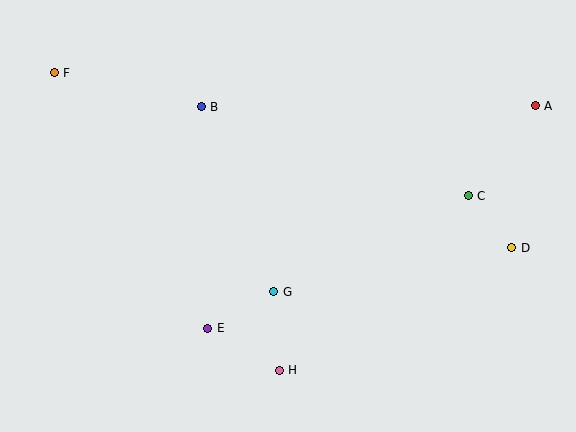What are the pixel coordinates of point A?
Point A is at (535, 106).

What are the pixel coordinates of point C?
Point C is at (468, 196).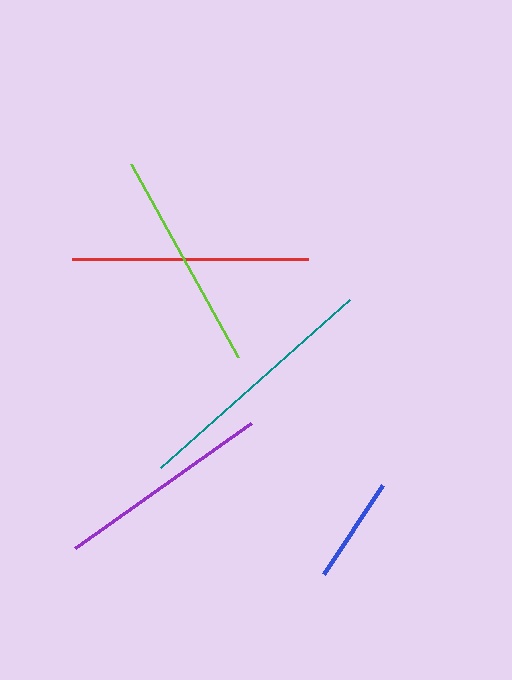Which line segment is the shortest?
The blue line is the shortest at approximately 107 pixels.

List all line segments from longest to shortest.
From longest to shortest: teal, red, lime, purple, blue.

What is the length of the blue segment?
The blue segment is approximately 107 pixels long.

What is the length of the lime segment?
The lime segment is approximately 221 pixels long.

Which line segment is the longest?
The teal line is the longest at approximately 253 pixels.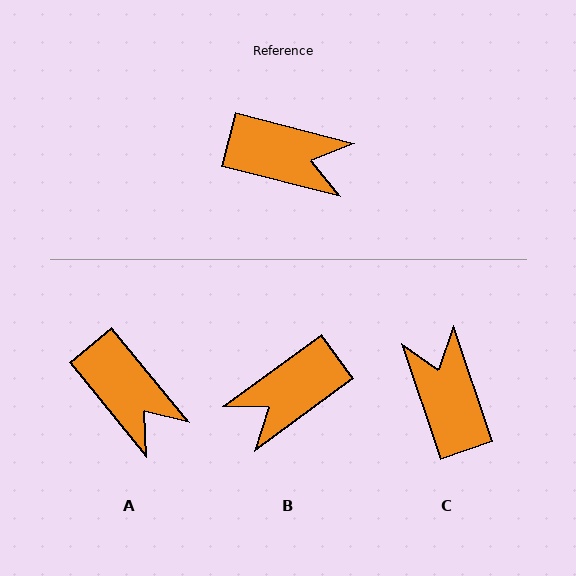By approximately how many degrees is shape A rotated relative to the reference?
Approximately 36 degrees clockwise.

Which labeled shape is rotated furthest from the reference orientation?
B, about 129 degrees away.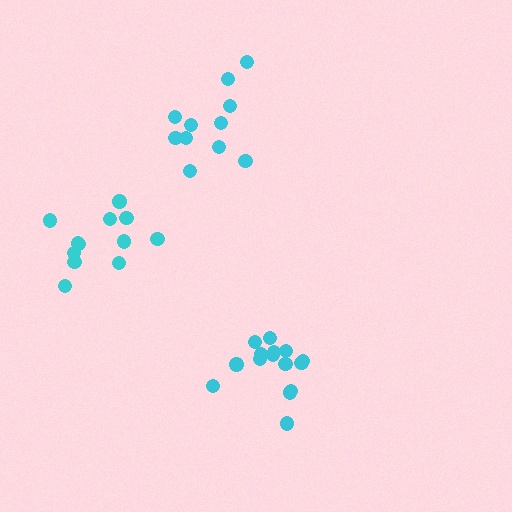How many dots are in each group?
Group 1: 15 dots, Group 2: 11 dots, Group 3: 12 dots (38 total).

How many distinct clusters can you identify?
There are 3 distinct clusters.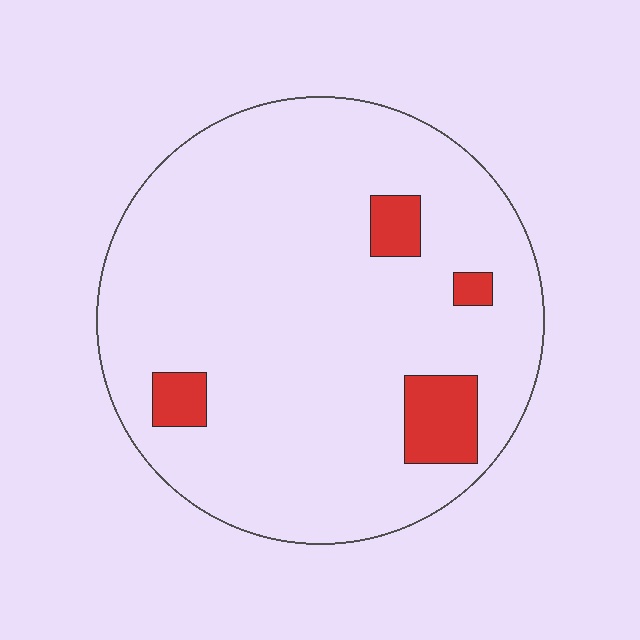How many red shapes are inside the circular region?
4.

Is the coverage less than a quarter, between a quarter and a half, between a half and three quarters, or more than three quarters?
Less than a quarter.